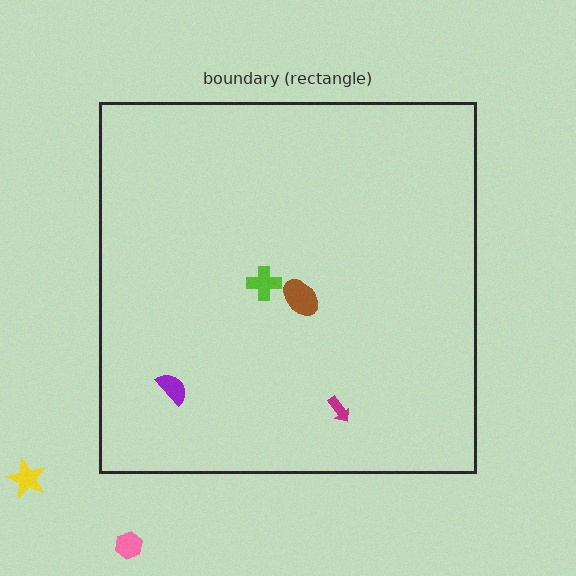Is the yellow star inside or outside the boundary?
Outside.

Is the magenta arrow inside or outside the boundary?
Inside.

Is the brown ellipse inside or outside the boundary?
Inside.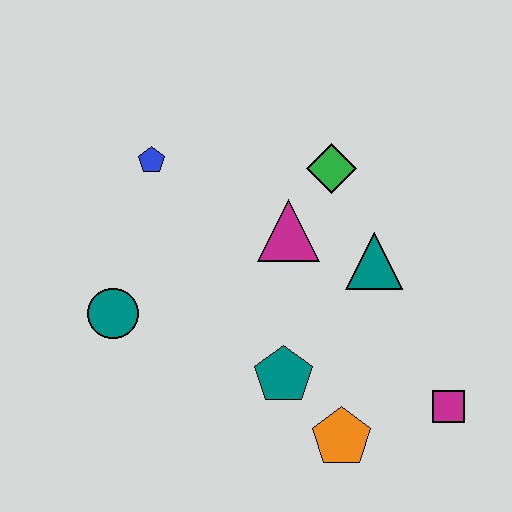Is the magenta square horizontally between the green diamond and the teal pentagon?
No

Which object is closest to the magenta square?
The orange pentagon is closest to the magenta square.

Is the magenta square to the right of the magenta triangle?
Yes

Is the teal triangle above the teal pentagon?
Yes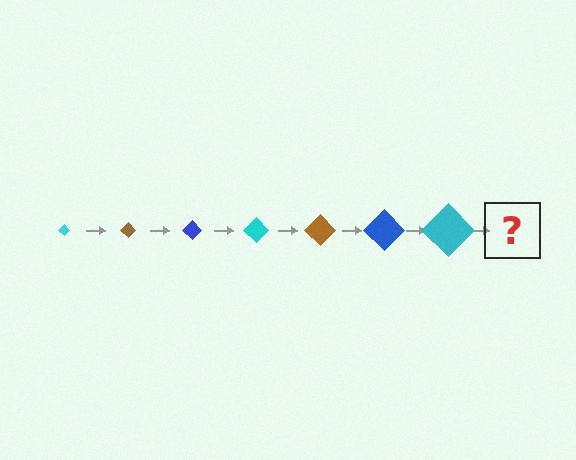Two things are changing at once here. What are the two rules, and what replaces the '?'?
The two rules are that the diamond grows larger each step and the color cycles through cyan, brown, and blue. The '?' should be a brown diamond, larger than the previous one.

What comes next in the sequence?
The next element should be a brown diamond, larger than the previous one.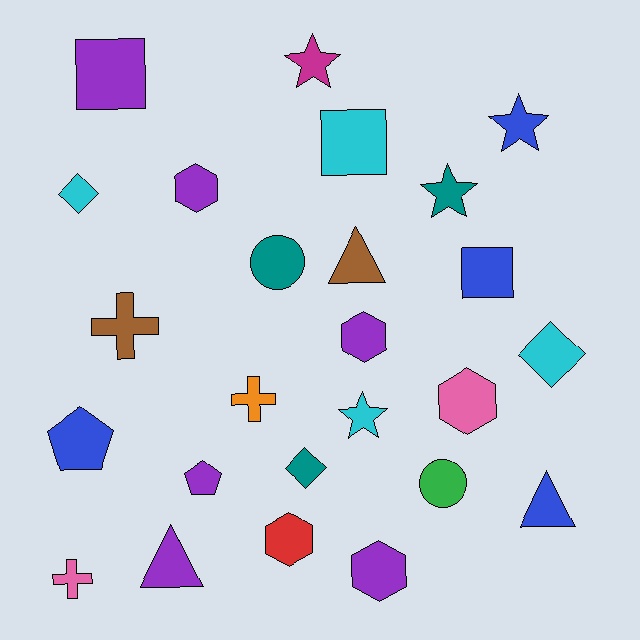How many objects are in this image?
There are 25 objects.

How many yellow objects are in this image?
There are no yellow objects.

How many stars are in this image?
There are 4 stars.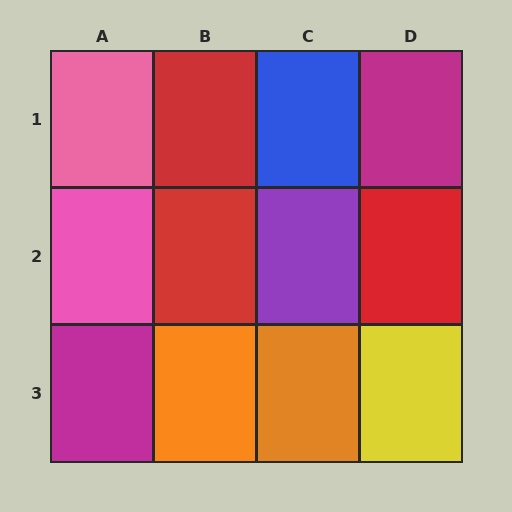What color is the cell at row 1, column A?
Pink.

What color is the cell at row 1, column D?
Magenta.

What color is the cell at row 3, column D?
Yellow.